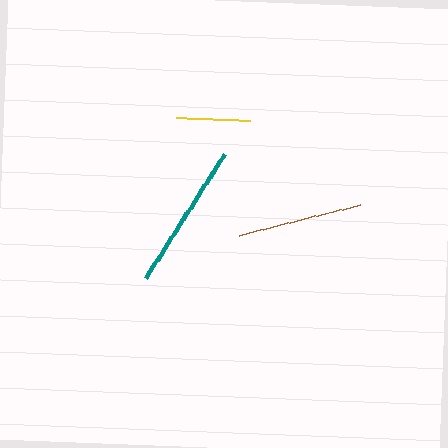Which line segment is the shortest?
The yellow line is the shortest at approximately 74 pixels.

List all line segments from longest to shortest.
From longest to shortest: teal, brown, yellow.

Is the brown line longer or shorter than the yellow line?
The brown line is longer than the yellow line.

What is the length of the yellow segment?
The yellow segment is approximately 74 pixels long.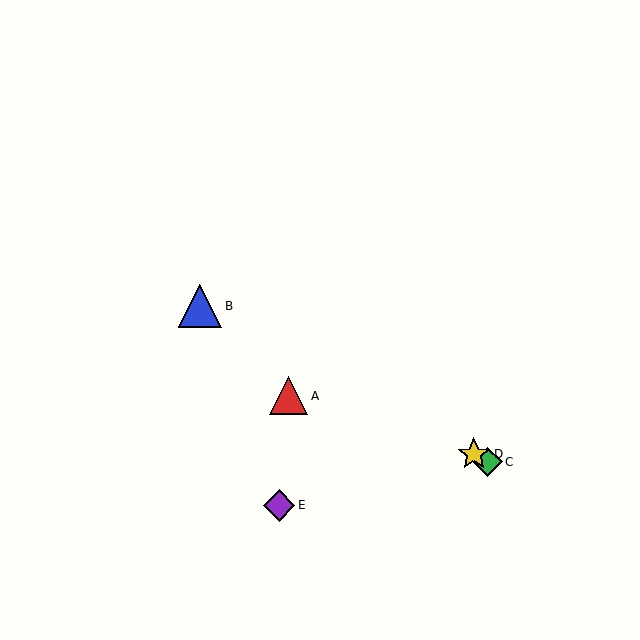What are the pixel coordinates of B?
Object B is at (200, 306).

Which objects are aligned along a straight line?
Objects B, C, D are aligned along a straight line.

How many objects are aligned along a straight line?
3 objects (B, C, D) are aligned along a straight line.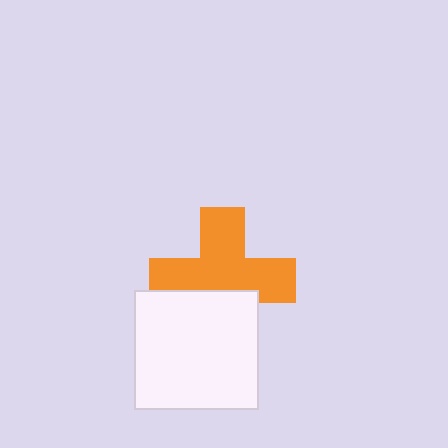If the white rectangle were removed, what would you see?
You would see the complete orange cross.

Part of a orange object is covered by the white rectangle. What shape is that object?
It is a cross.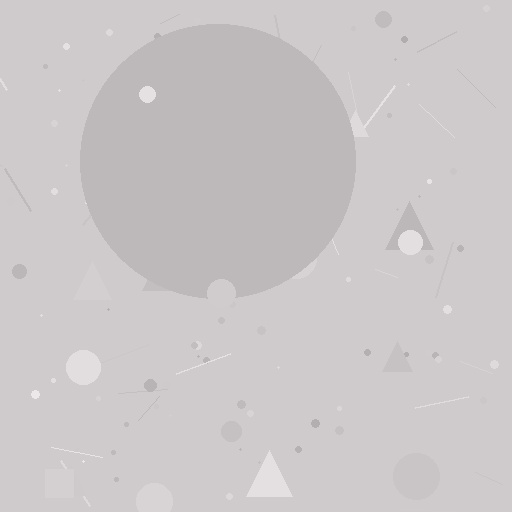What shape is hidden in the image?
A circle is hidden in the image.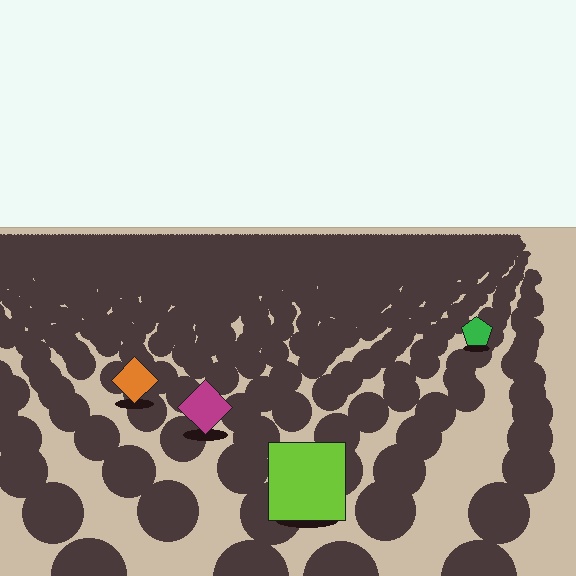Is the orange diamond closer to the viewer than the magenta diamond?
No. The magenta diamond is closer — you can tell from the texture gradient: the ground texture is coarser near it.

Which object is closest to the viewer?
The lime square is closest. The texture marks near it are larger and more spread out.